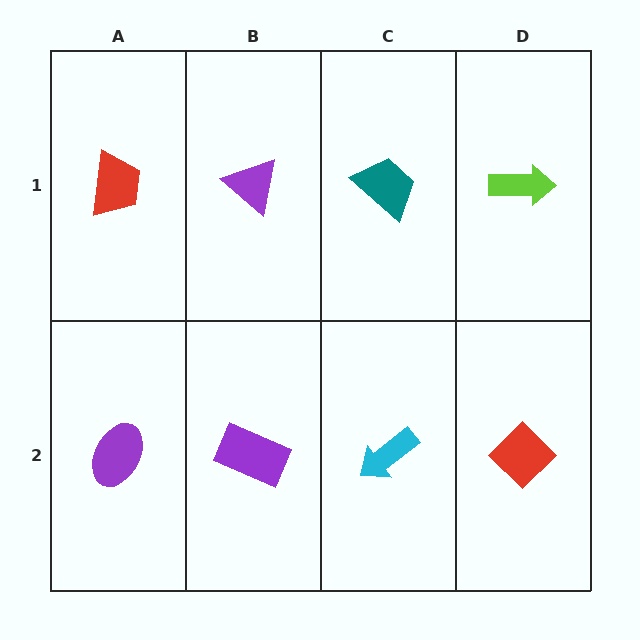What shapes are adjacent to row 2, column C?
A teal trapezoid (row 1, column C), a purple rectangle (row 2, column B), a red diamond (row 2, column D).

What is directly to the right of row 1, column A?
A purple triangle.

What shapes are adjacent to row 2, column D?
A lime arrow (row 1, column D), a cyan arrow (row 2, column C).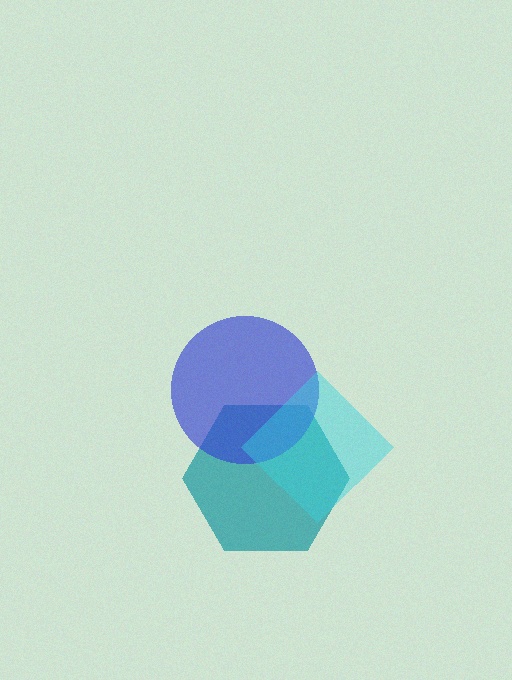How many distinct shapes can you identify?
There are 3 distinct shapes: a teal hexagon, a blue circle, a cyan diamond.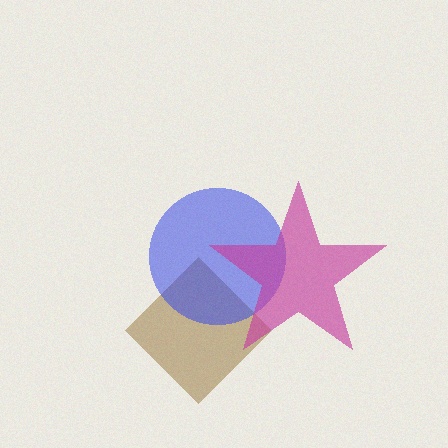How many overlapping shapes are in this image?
There are 3 overlapping shapes in the image.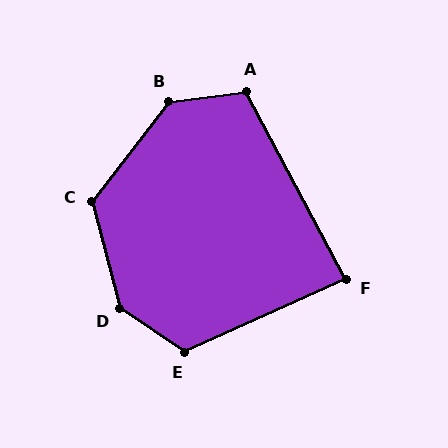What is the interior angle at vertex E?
Approximately 122 degrees (obtuse).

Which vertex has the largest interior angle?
D, at approximately 139 degrees.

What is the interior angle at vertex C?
Approximately 128 degrees (obtuse).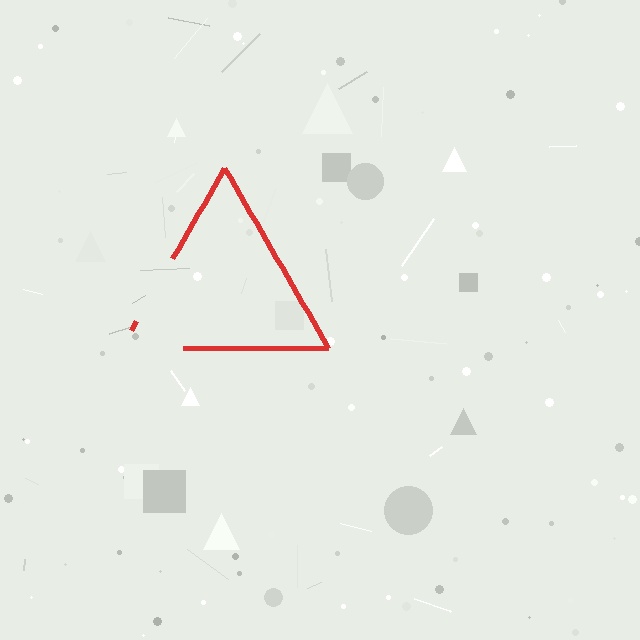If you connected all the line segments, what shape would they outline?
They would outline a triangle.